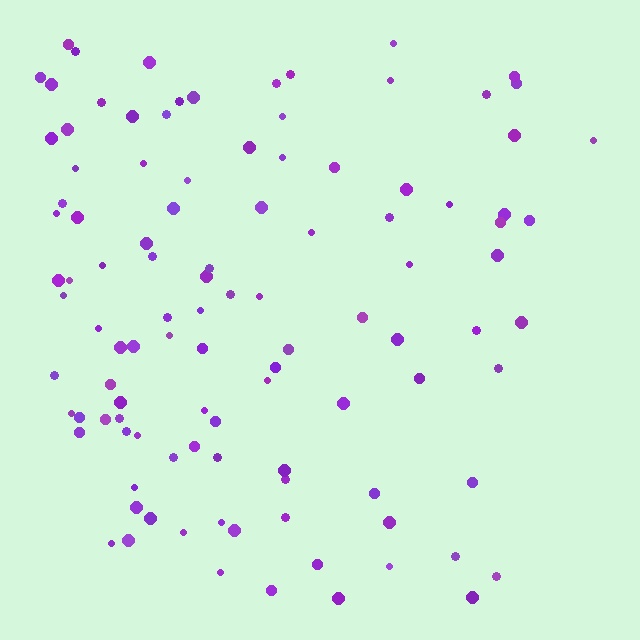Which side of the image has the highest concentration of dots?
The left.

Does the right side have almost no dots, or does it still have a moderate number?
Still a moderate number, just noticeably fewer than the left.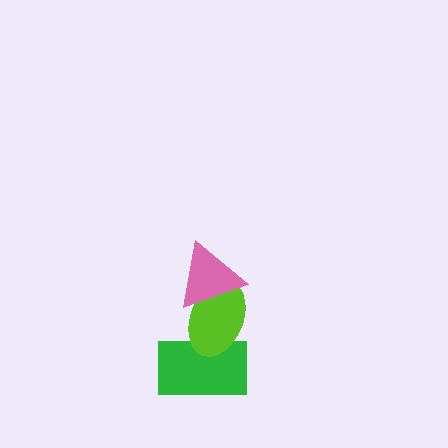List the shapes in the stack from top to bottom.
From top to bottom: the pink triangle, the lime ellipse, the green rectangle.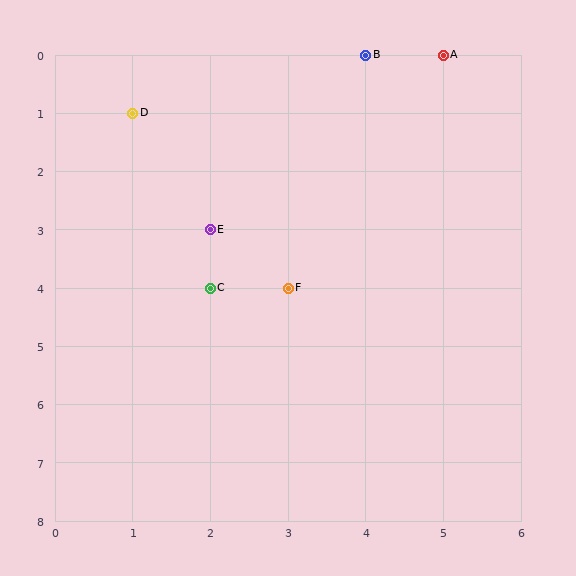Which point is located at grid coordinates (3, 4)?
Point F is at (3, 4).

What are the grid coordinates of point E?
Point E is at grid coordinates (2, 3).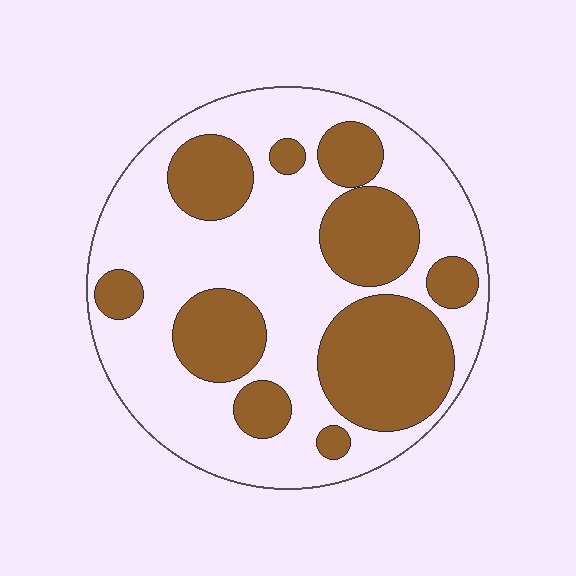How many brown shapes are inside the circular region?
10.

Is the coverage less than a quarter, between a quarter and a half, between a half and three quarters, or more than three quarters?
Between a quarter and a half.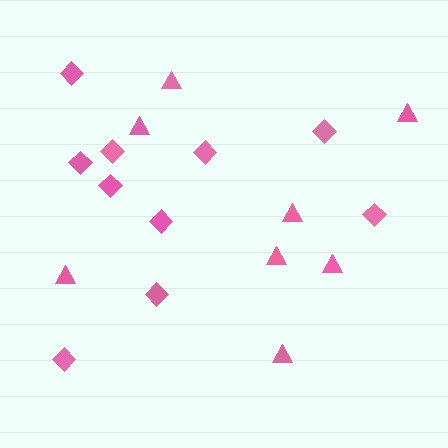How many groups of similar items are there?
There are 2 groups: one group of triangles (8) and one group of diamonds (10).